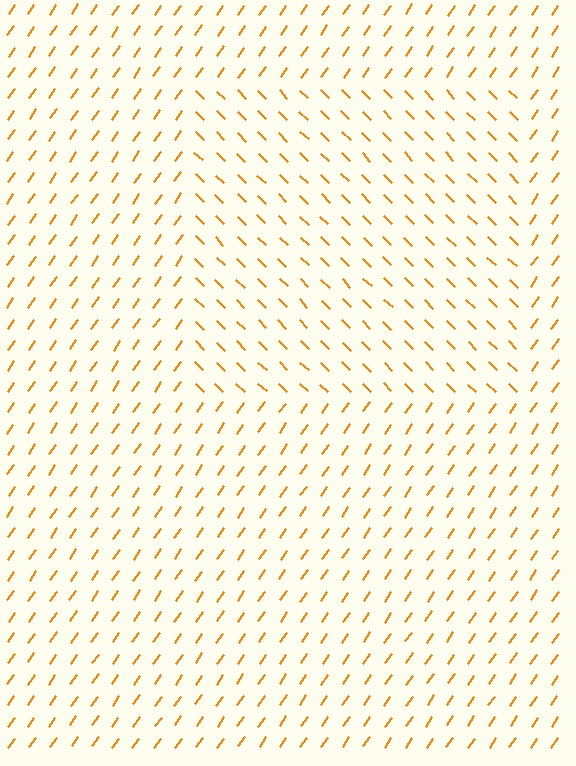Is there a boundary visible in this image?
Yes, there is a texture boundary formed by a change in line orientation.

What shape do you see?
I see a rectangle.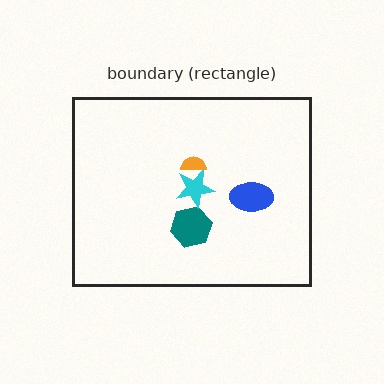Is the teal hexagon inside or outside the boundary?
Inside.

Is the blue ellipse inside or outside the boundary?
Inside.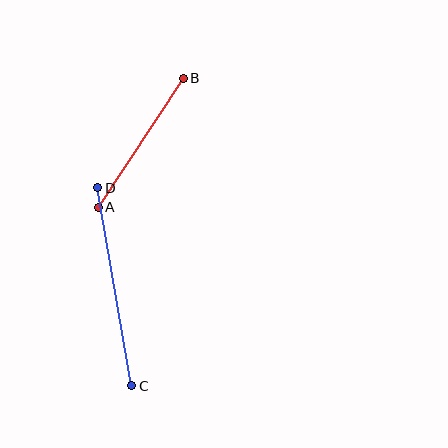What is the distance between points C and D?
The distance is approximately 201 pixels.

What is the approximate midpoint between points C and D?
The midpoint is at approximately (115, 287) pixels.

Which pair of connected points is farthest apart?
Points C and D are farthest apart.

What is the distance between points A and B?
The distance is approximately 154 pixels.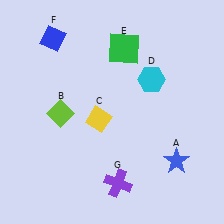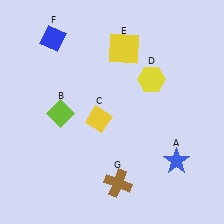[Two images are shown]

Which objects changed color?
D changed from cyan to yellow. E changed from green to yellow. G changed from purple to brown.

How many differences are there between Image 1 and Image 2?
There are 3 differences between the two images.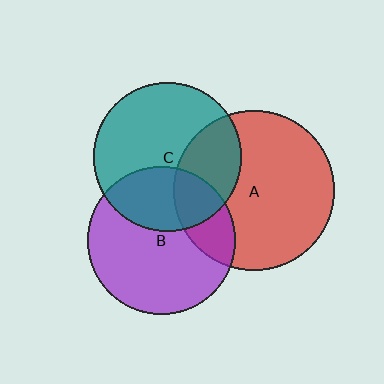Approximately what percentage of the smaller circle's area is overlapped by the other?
Approximately 30%.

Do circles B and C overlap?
Yes.